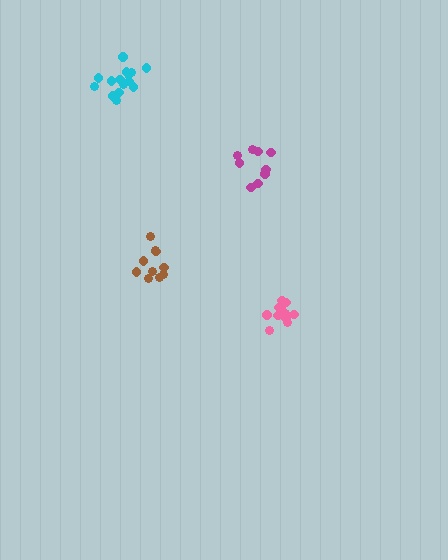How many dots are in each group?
Group 1: 10 dots, Group 2: 15 dots, Group 3: 9 dots, Group 4: 12 dots (46 total).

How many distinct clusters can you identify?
There are 4 distinct clusters.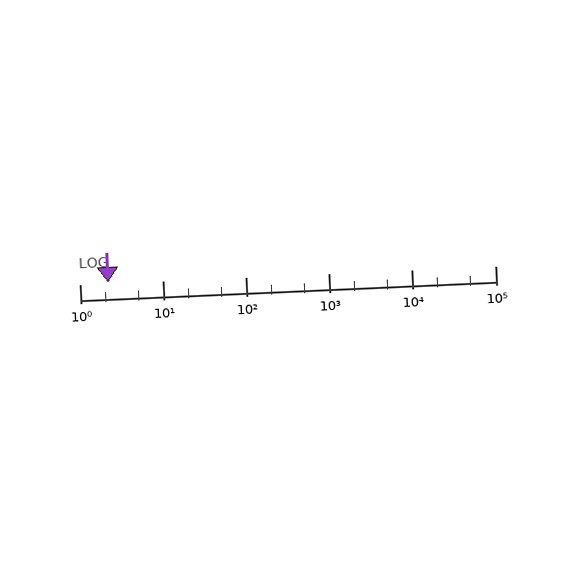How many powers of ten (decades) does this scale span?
The scale spans 5 decades, from 1 to 100000.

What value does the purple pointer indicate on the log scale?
The pointer indicates approximately 2.2.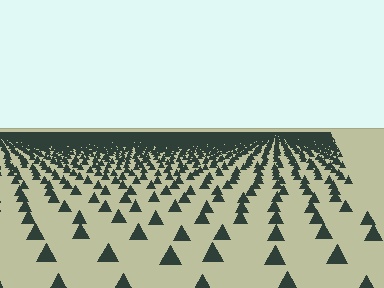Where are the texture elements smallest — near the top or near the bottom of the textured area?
Near the top.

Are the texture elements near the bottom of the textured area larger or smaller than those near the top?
Larger. Near the bottom, elements are closer to the viewer and appear at a bigger on-screen size.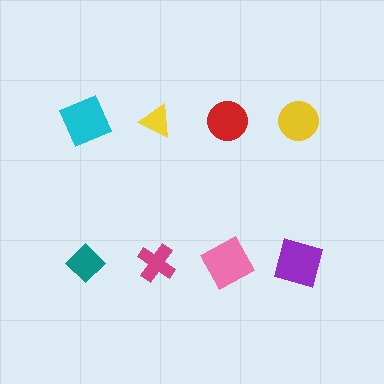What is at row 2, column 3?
A pink square.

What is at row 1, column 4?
A yellow circle.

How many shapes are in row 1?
4 shapes.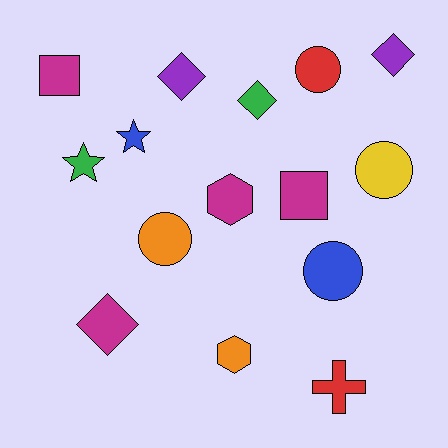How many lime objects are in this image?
There are no lime objects.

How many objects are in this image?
There are 15 objects.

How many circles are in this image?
There are 4 circles.